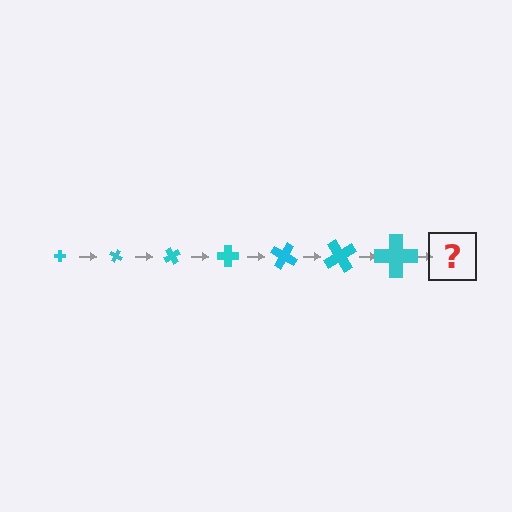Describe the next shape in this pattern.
It should be a cross, larger than the previous one and rotated 210 degrees from the start.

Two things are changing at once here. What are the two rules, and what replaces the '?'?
The two rules are that the cross grows larger each step and it rotates 30 degrees each step. The '?' should be a cross, larger than the previous one and rotated 210 degrees from the start.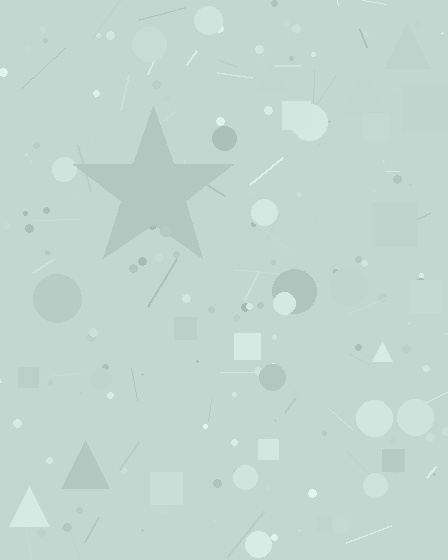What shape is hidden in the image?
A star is hidden in the image.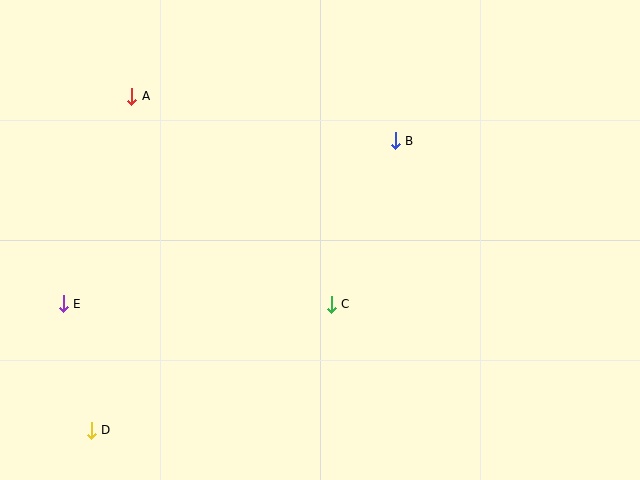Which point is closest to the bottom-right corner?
Point C is closest to the bottom-right corner.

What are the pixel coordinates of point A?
Point A is at (132, 96).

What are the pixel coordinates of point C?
Point C is at (331, 304).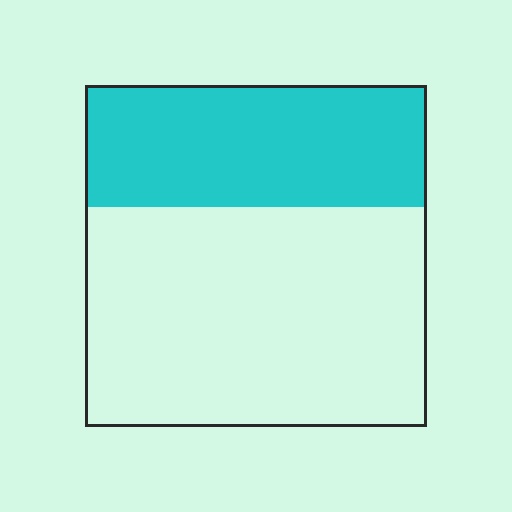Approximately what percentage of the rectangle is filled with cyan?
Approximately 35%.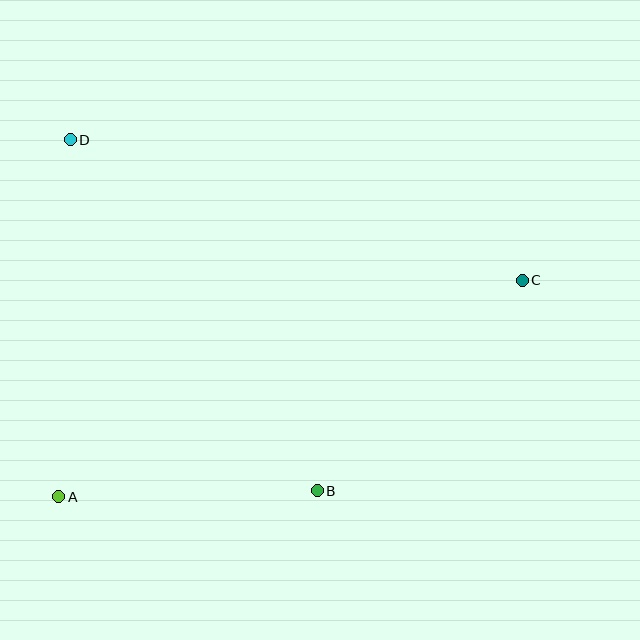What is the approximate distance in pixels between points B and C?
The distance between B and C is approximately 294 pixels.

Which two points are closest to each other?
Points A and B are closest to each other.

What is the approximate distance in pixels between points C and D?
The distance between C and D is approximately 474 pixels.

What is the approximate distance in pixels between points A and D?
The distance between A and D is approximately 357 pixels.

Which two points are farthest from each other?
Points A and C are farthest from each other.